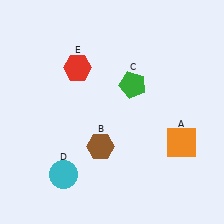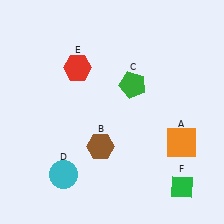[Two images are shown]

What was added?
A green diamond (F) was added in Image 2.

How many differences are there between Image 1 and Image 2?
There is 1 difference between the two images.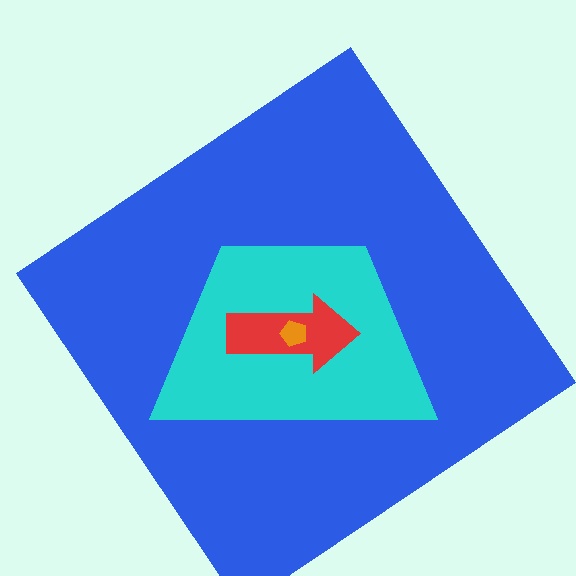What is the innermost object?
The orange pentagon.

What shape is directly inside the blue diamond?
The cyan trapezoid.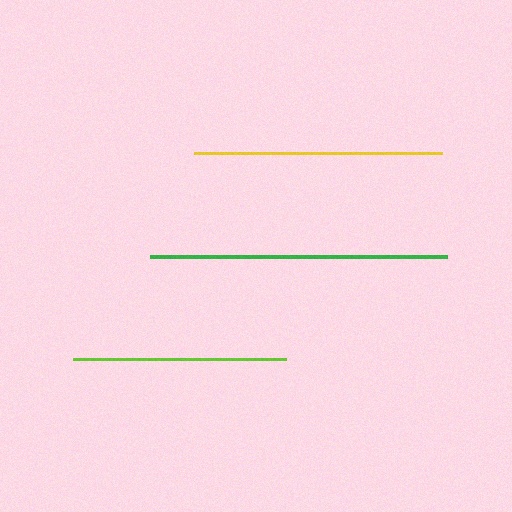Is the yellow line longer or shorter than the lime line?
The yellow line is longer than the lime line.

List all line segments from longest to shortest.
From longest to shortest: green, yellow, lime.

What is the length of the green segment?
The green segment is approximately 297 pixels long.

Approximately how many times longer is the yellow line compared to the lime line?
The yellow line is approximately 1.2 times the length of the lime line.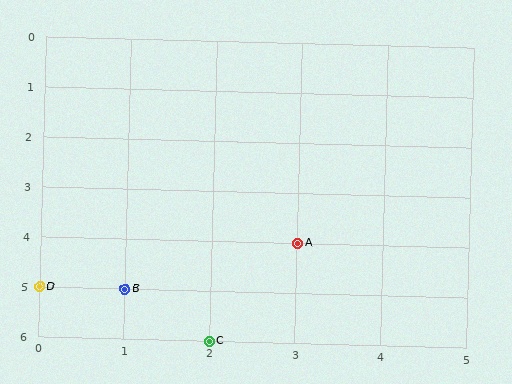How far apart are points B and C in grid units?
Points B and C are 1 column and 1 row apart (about 1.4 grid units diagonally).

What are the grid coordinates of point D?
Point D is at grid coordinates (0, 5).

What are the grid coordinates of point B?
Point B is at grid coordinates (1, 5).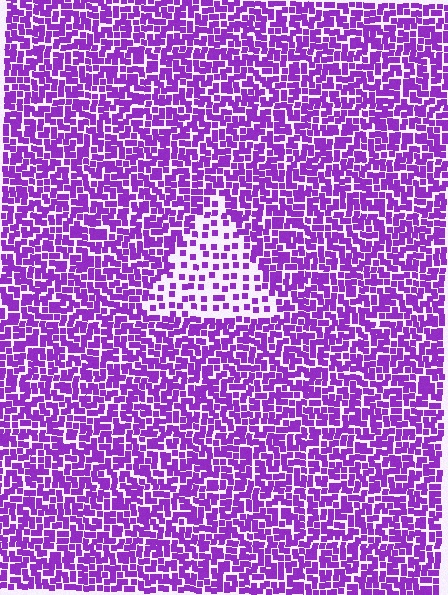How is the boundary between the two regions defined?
The boundary is defined by a change in element density (approximately 2.4x ratio). All elements are the same color, size, and shape.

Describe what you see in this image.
The image contains small purple elements arranged at two different densities. A triangle-shaped region is visible where the elements are less densely packed than the surrounding area.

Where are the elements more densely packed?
The elements are more densely packed outside the triangle boundary.